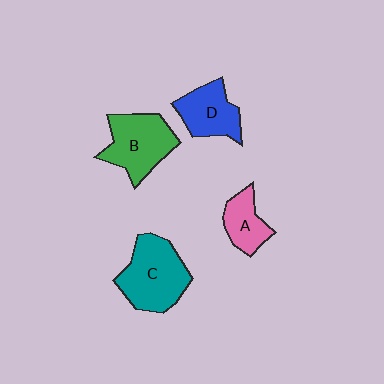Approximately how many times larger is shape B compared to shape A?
Approximately 1.8 times.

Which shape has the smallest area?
Shape A (pink).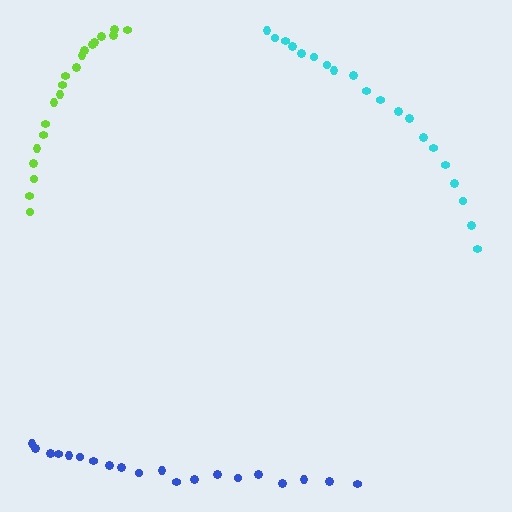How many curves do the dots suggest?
There are 3 distinct paths.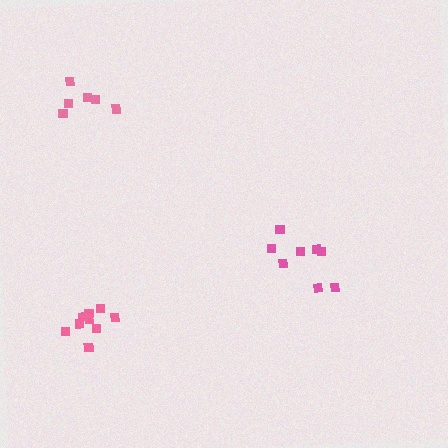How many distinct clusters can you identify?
There are 3 distinct clusters.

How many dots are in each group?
Group 1: 6 dots, Group 2: 9 dots, Group 3: 8 dots (23 total).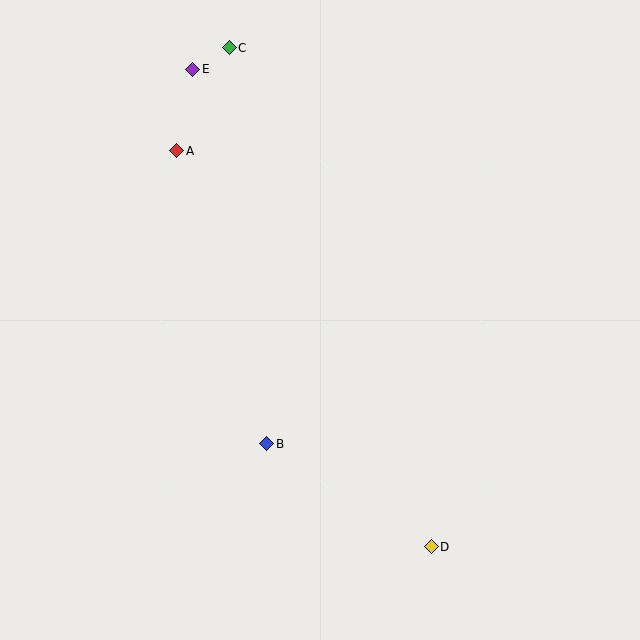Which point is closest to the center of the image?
Point B at (267, 444) is closest to the center.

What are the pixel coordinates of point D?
Point D is at (431, 547).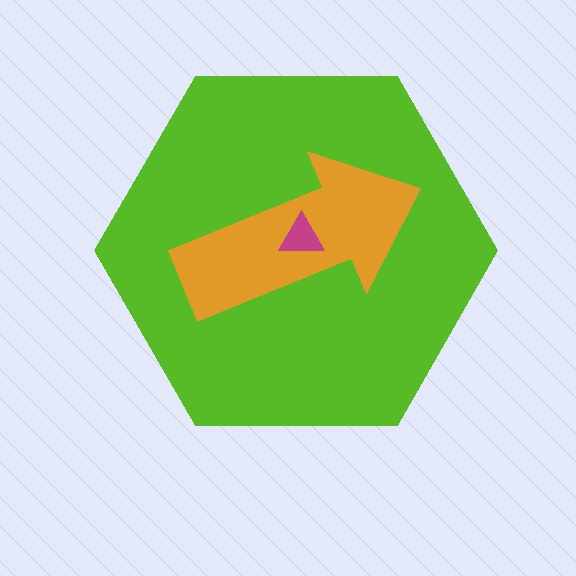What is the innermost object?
The magenta triangle.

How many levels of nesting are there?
3.